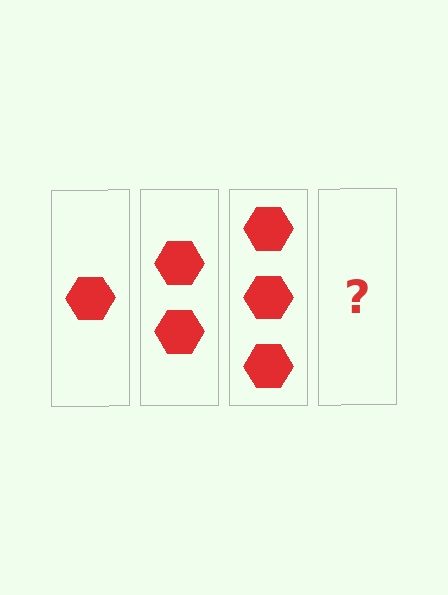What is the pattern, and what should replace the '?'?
The pattern is that each step adds one more hexagon. The '?' should be 4 hexagons.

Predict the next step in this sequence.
The next step is 4 hexagons.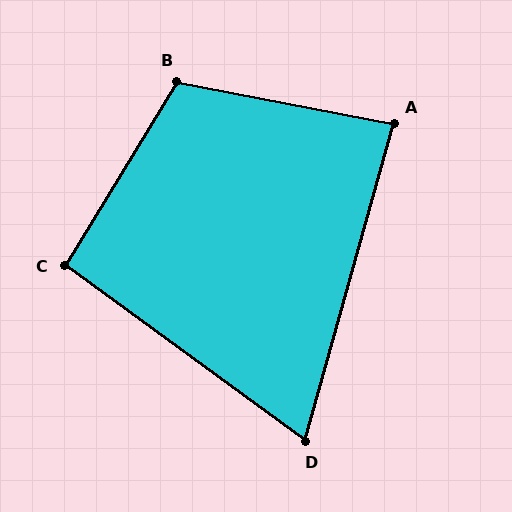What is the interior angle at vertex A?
Approximately 85 degrees (approximately right).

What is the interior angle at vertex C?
Approximately 95 degrees (approximately right).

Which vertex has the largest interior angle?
B, at approximately 110 degrees.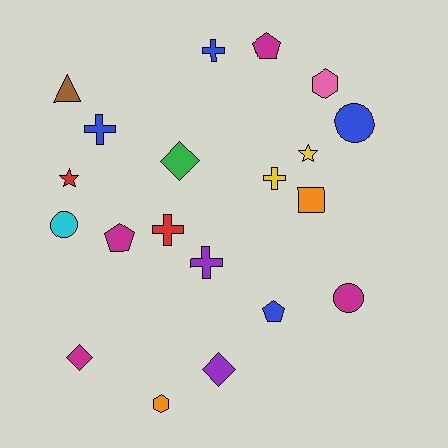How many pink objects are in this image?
There is 1 pink object.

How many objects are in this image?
There are 20 objects.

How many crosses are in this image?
There are 5 crosses.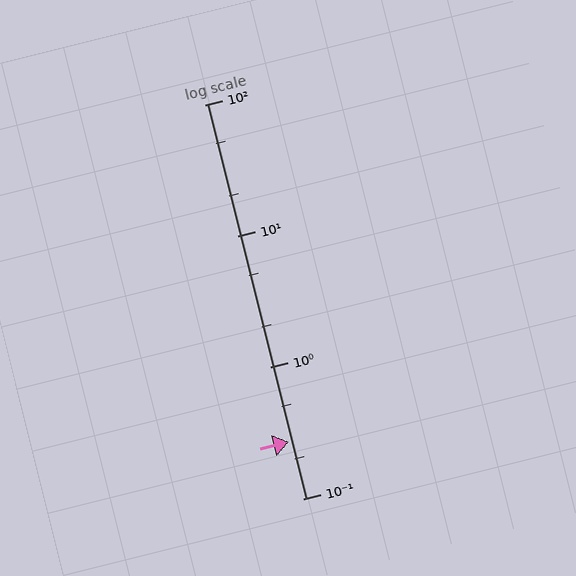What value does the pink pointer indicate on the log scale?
The pointer indicates approximately 0.27.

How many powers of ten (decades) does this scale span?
The scale spans 3 decades, from 0.1 to 100.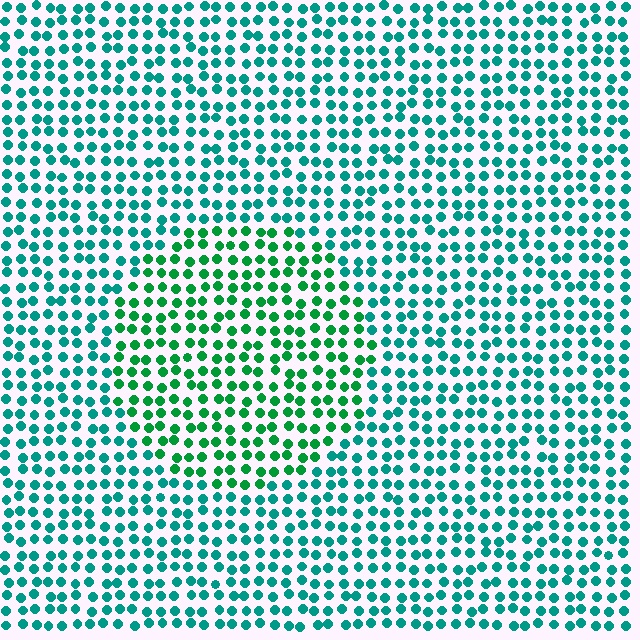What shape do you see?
I see a circle.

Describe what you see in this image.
The image is filled with small teal elements in a uniform arrangement. A circle-shaped region is visible where the elements are tinted to a slightly different hue, forming a subtle color boundary.